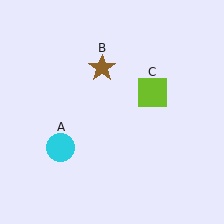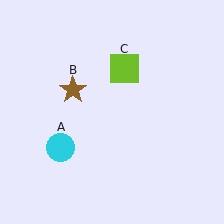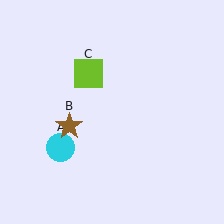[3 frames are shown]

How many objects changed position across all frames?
2 objects changed position: brown star (object B), lime square (object C).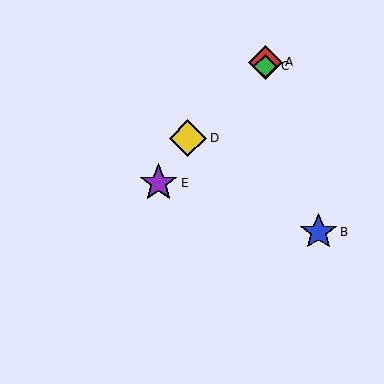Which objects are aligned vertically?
Objects A, C are aligned vertically.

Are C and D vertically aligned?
No, C is at x≈265 and D is at x≈188.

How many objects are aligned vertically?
2 objects (A, C) are aligned vertically.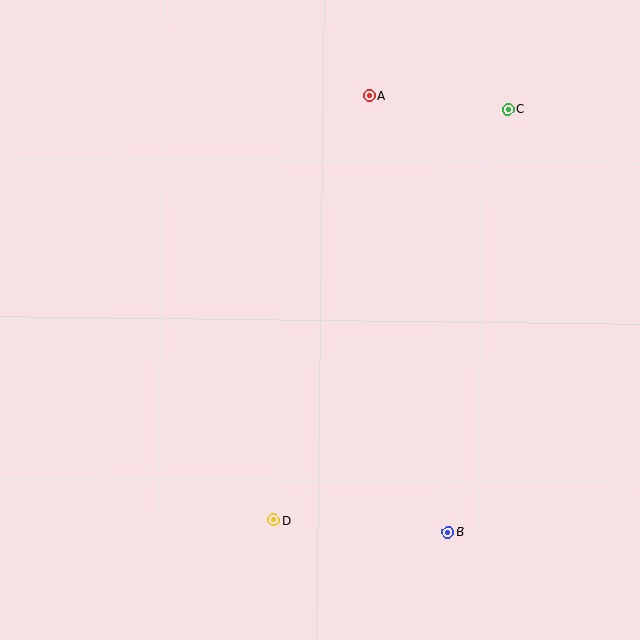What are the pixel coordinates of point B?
Point B is at (448, 532).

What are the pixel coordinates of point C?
Point C is at (508, 109).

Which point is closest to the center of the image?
Point D at (274, 520) is closest to the center.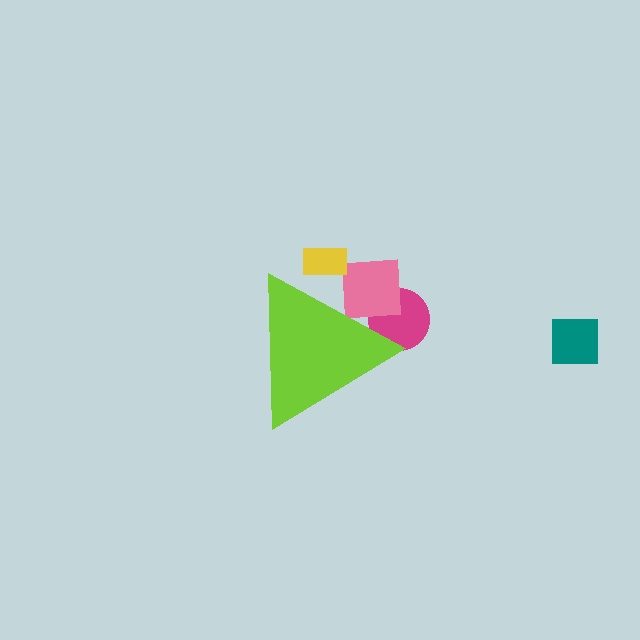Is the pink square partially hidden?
Yes, the pink square is partially hidden behind the lime triangle.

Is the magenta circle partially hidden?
Yes, the magenta circle is partially hidden behind the lime triangle.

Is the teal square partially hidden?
No, the teal square is fully visible.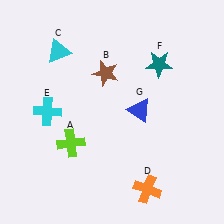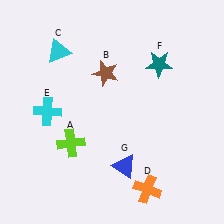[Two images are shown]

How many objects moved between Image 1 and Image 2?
1 object moved between the two images.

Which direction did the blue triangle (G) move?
The blue triangle (G) moved down.